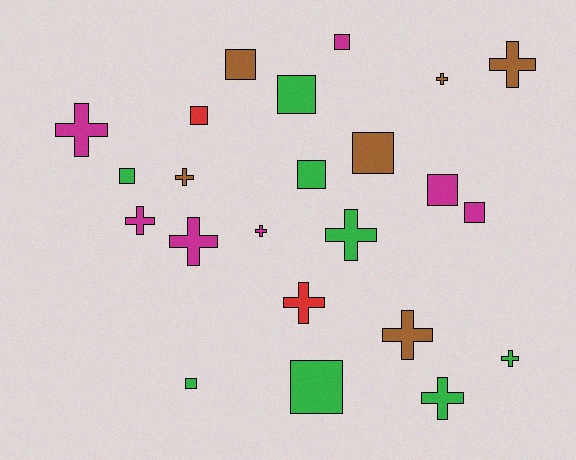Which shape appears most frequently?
Cross, with 12 objects.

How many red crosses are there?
There is 1 red cross.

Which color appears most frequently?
Green, with 8 objects.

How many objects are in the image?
There are 23 objects.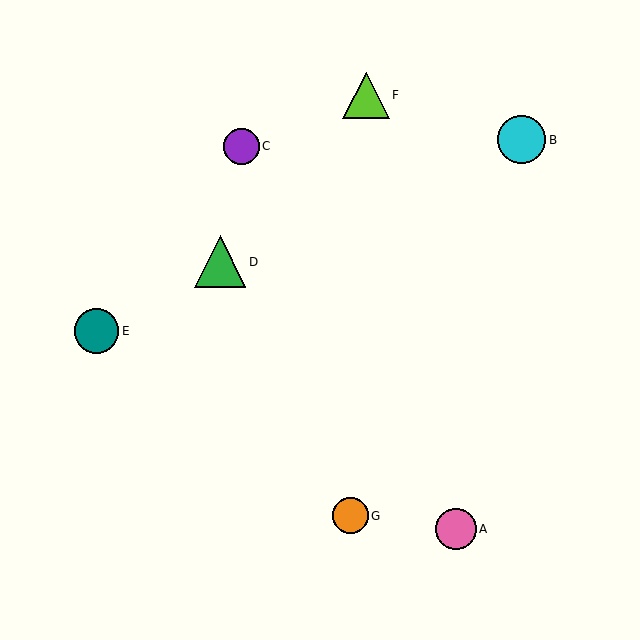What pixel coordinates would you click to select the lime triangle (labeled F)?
Click at (366, 95) to select the lime triangle F.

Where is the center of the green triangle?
The center of the green triangle is at (220, 262).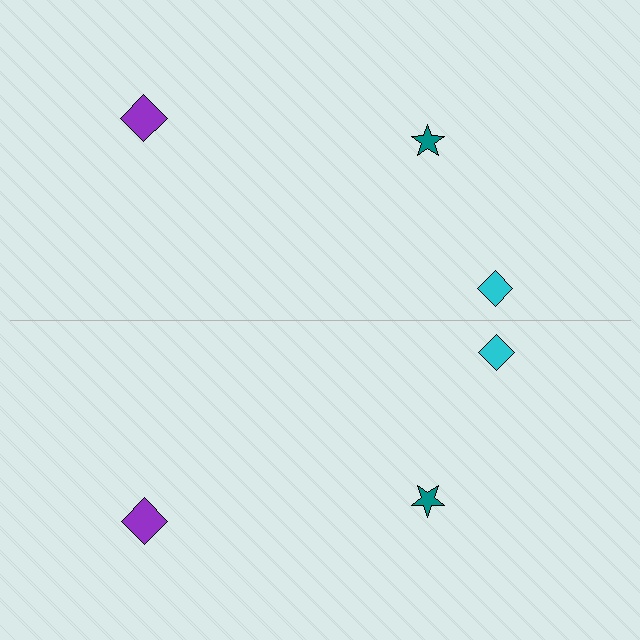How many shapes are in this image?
There are 6 shapes in this image.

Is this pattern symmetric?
Yes, this pattern has bilateral (reflection) symmetry.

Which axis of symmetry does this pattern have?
The pattern has a horizontal axis of symmetry running through the center of the image.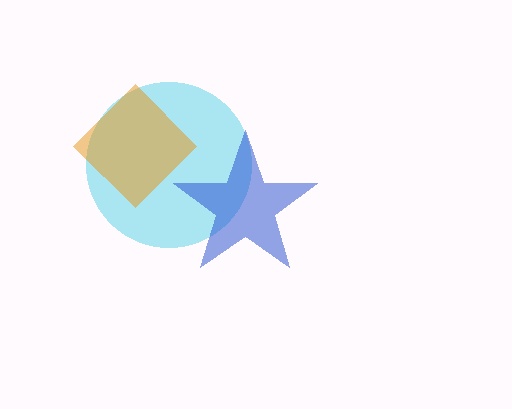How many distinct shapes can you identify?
There are 3 distinct shapes: a cyan circle, a blue star, an orange diamond.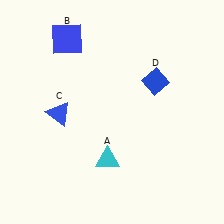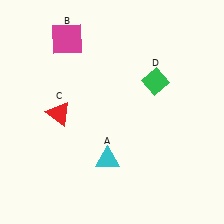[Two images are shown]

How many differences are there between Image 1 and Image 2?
There are 3 differences between the two images.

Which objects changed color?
B changed from blue to magenta. C changed from blue to red. D changed from blue to green.